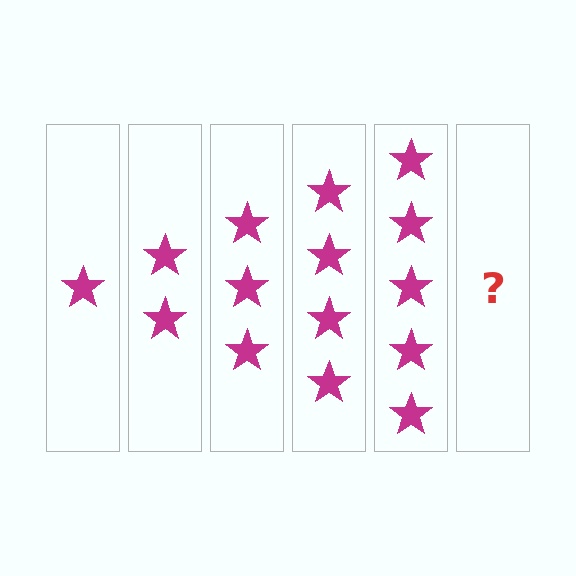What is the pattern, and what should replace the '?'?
The pattern is that each step adds one more star. The '?' should be 6 stars.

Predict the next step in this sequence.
The next step is 6 stars.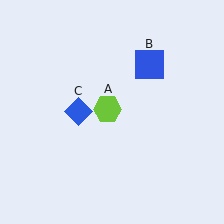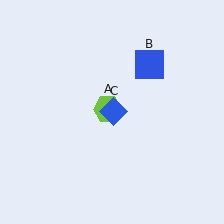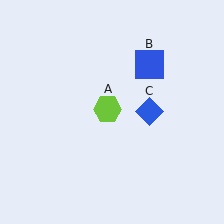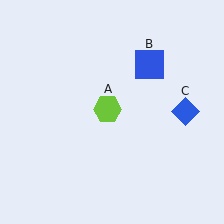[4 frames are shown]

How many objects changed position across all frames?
1 object changed position: blue diamond (object C).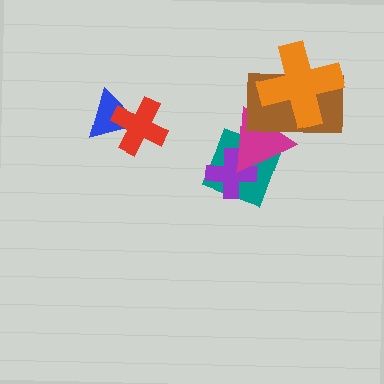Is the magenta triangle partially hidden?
Yes, it is partially covered by another shape.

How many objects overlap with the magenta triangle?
4 objects overlap with the magenta triangle.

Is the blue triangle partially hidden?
Yes, it is partially covered by another shape.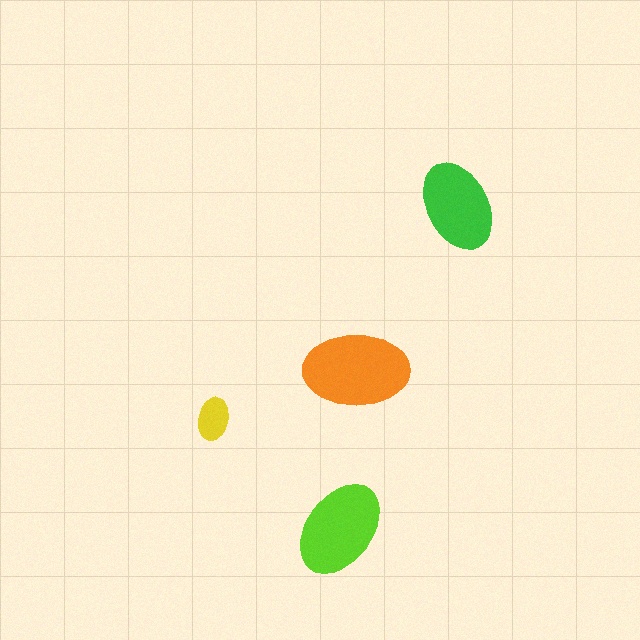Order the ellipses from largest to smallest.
the orange one, the lime one, the green one, the yellow one.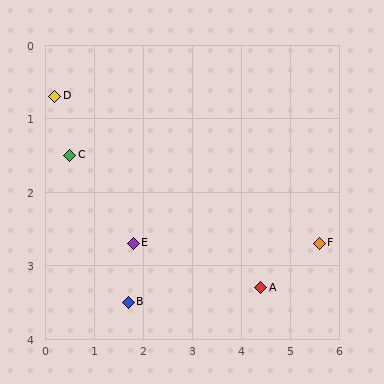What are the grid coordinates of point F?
Point F is at approximately (5.6, 2.7).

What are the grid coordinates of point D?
Point D is at approximately (0.2, 0.7).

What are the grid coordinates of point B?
Point B is at approximately (1.7, 3.5).